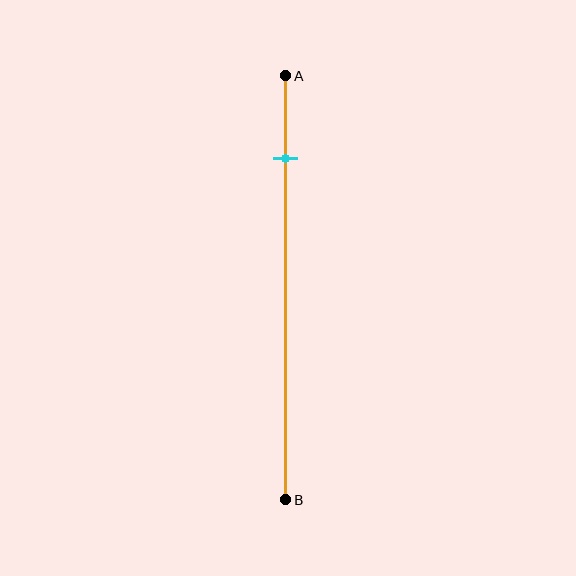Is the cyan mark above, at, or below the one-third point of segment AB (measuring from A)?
The cyan mark is above the one-third point of segment AB.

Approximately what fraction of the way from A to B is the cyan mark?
The cyan mark is approximately 20% of the way from A to B.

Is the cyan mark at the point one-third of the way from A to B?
No, the mark is at about 20% from A, not at the 33% one-third point.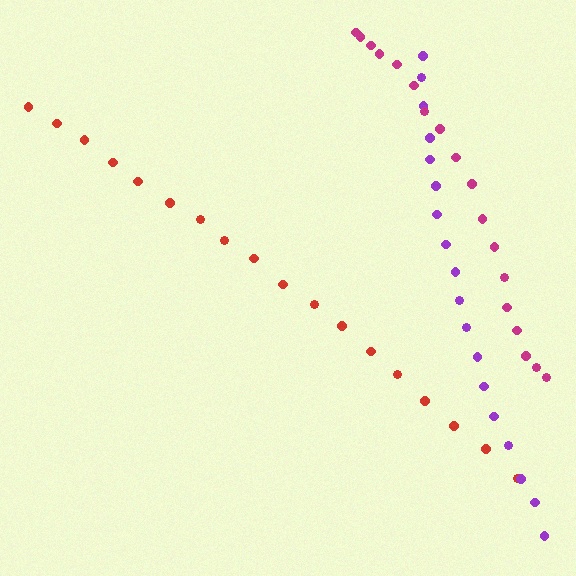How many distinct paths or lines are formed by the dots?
There are 3 distinct paths.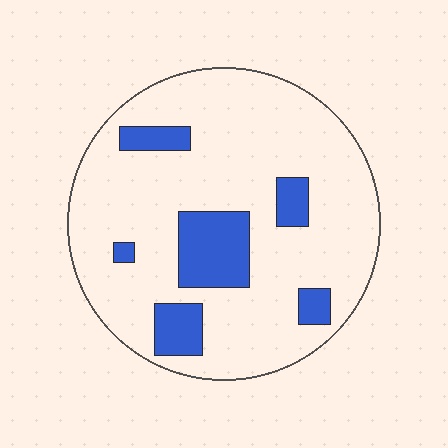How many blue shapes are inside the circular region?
6.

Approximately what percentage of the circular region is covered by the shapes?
Approximately 15%.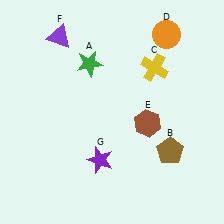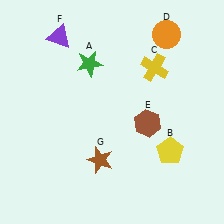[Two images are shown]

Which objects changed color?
B changed from brown to yellow. G changed from purple to brown.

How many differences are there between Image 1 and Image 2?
There are 2 differences between the two images.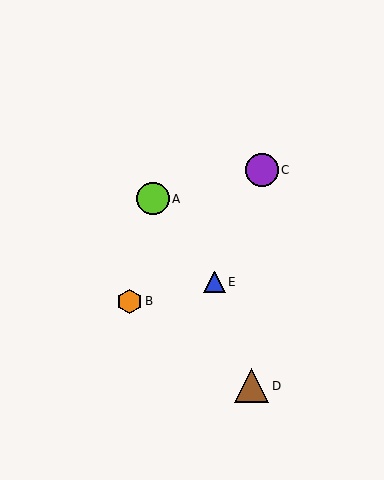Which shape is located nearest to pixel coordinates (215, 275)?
The blue triangle (labeled E) at (215, 282) is nearest to that location.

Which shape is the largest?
The brown triangle (labeled D) is the largest.